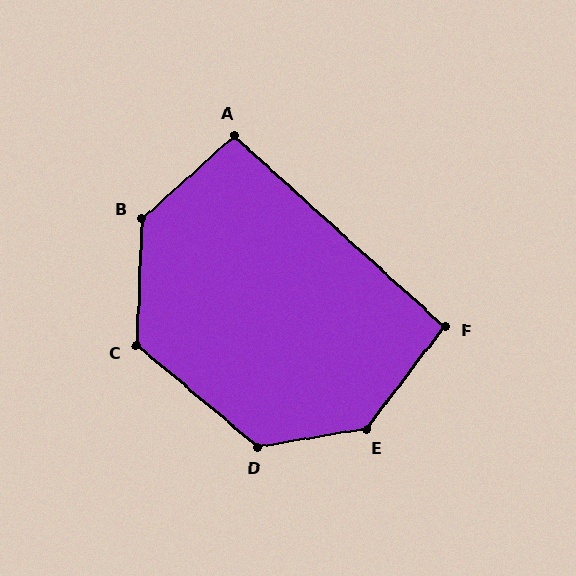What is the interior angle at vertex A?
Approximately 96 degrees (obtuse).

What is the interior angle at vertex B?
Approximately 134 degrees (obtuse).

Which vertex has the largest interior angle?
E, at approximately 136 degrees.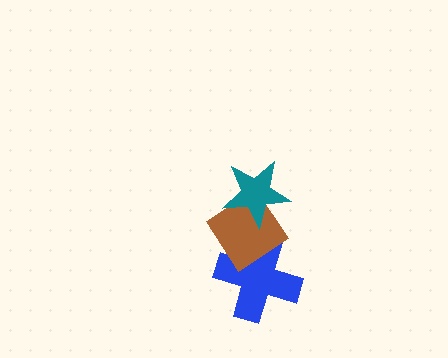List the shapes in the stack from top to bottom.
From top to bottom: the teal star, the brown diamond, the blue cross.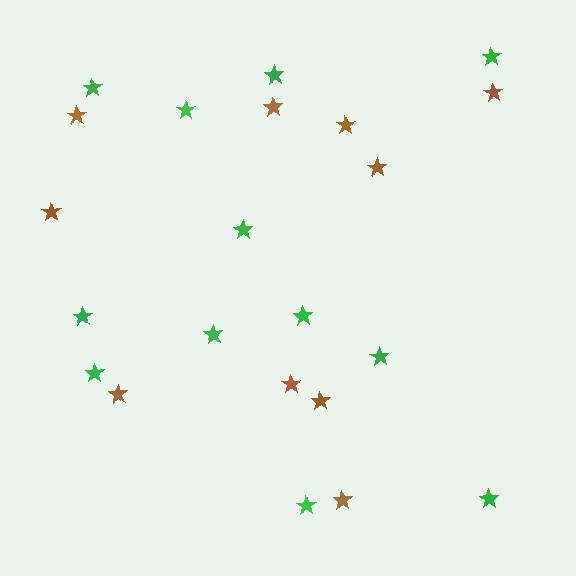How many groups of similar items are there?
There are 2 groups: one group of brown stars (10) and one group of green stars (12).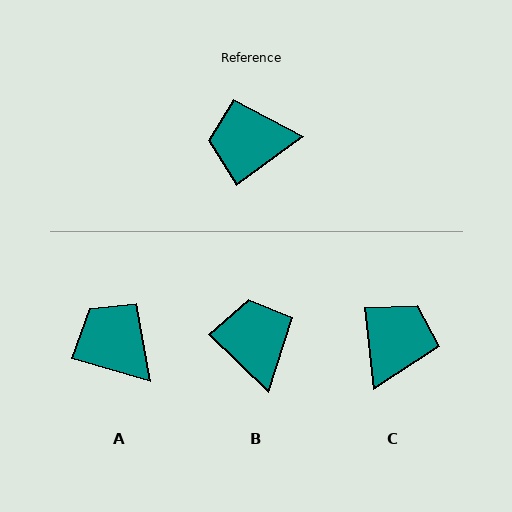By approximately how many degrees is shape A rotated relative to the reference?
Approximately 52 degrees clockwise.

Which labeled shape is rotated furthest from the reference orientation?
C, about 119 degrees away.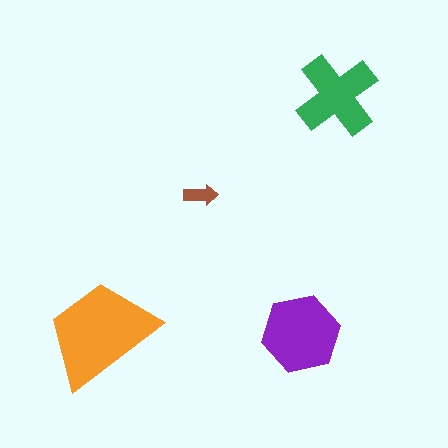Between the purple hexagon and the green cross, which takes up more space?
The purple hexagon.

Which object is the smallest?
The brown arrow.